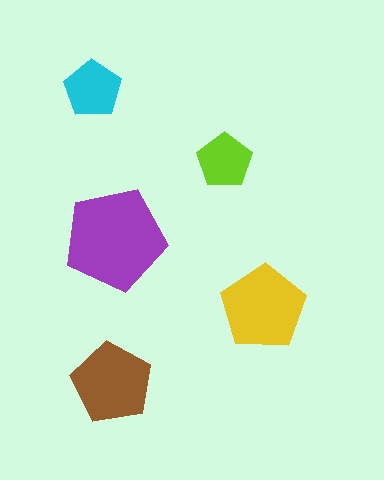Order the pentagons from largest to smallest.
the purple one, the yellow one, the brown one, the cyan one, the lime one.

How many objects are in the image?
There are 5 objects in the image.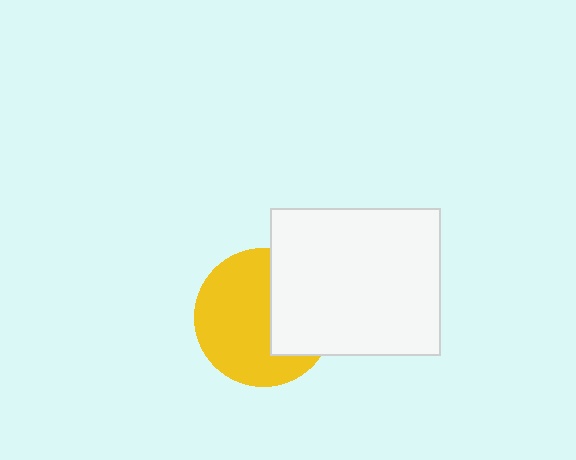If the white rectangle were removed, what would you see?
You would see the complete yellow circle.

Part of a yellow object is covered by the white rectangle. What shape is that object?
It is a circle.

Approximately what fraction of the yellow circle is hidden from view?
Roughly 37% of the yellow circle is hidden behind the white rectangle.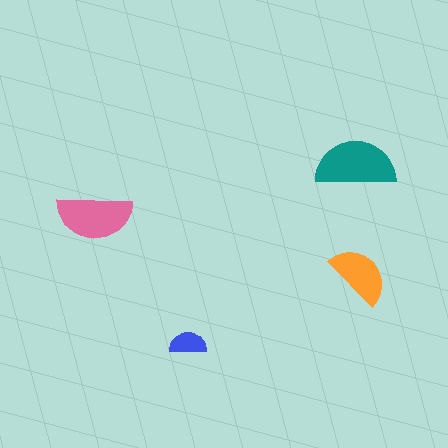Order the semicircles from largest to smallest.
the teal one, the pink one, the orange one, the blue one.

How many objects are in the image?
There are 4 objects in the image.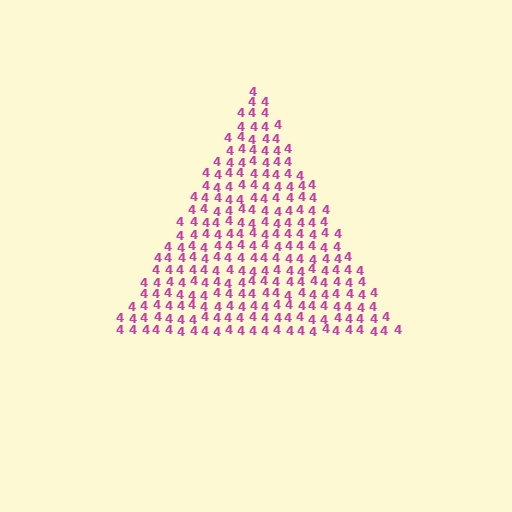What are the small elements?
The small elements are digit 4's.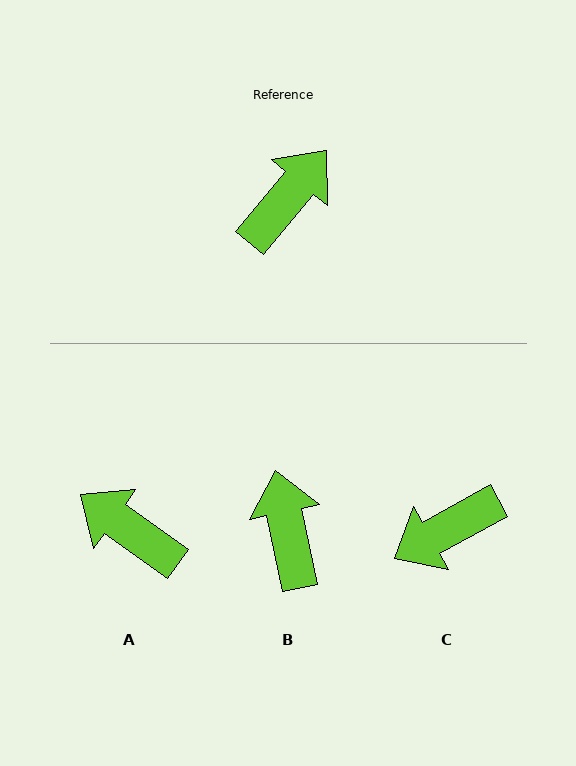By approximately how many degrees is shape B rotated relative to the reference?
Approximately 52 degrees counter-clockwise.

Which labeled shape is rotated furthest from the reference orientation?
C, about 159 degrees away.